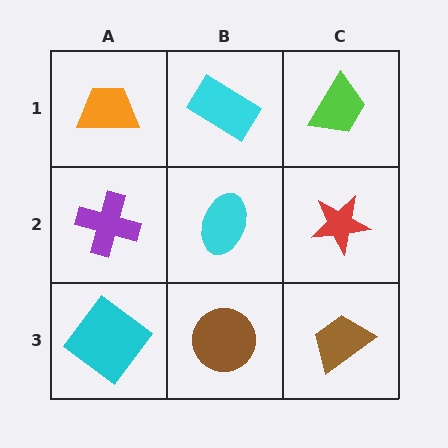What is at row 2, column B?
A cyan ellipse.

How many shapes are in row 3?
3 shapes.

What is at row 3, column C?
A brown trapezoid.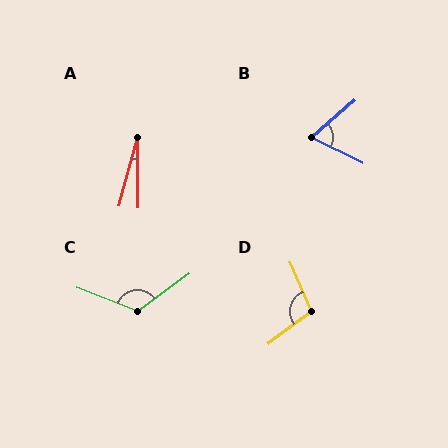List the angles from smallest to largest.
A (16°), B (67°), D (104°), C (122°).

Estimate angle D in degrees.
Approximately 104 degrees.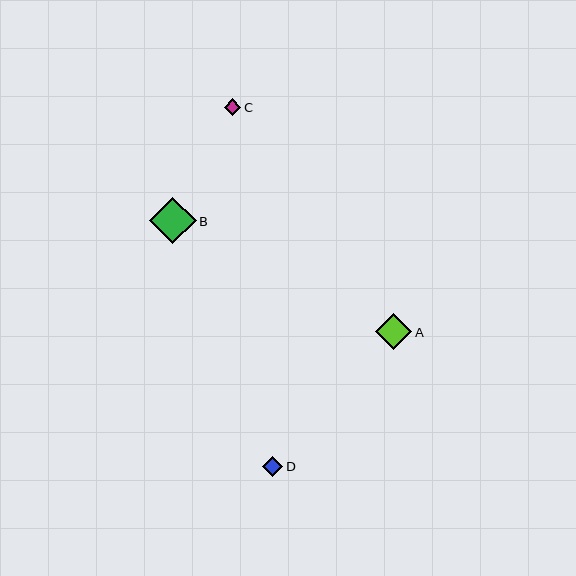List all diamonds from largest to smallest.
From largest to smallest: B, A, D, C.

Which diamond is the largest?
Diamond B is the largest with a size of approximately 47 pixels.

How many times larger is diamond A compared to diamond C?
Diamond A is approximately 2.2 times the size of diamond C.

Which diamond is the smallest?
Diamond C is the smallest with a size of approximately 17 pixels.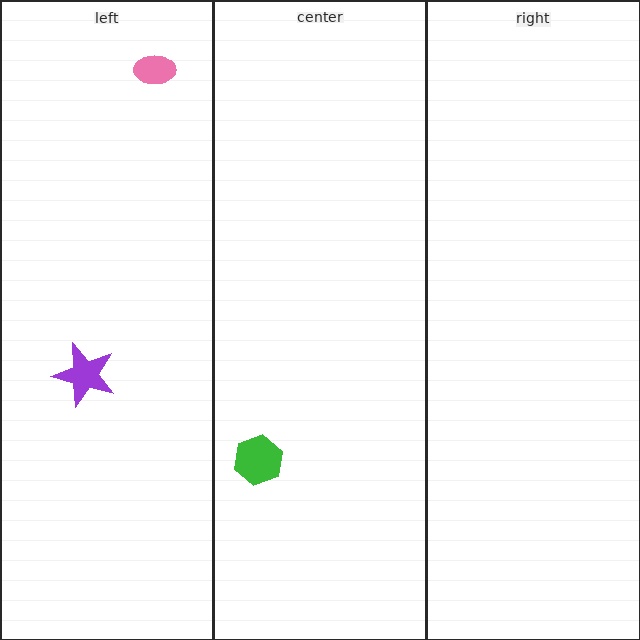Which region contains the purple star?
The left region.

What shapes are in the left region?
The purple star, the pink ellipse.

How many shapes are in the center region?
1.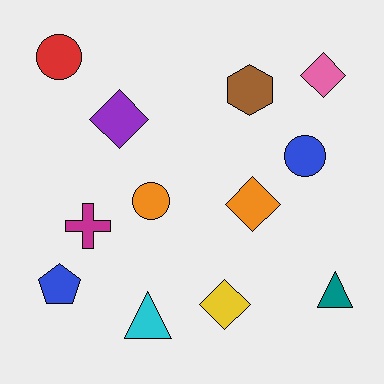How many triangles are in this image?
There are 2 triangles.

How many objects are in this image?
There are 12 objects.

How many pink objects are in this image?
There is 1 pink object.